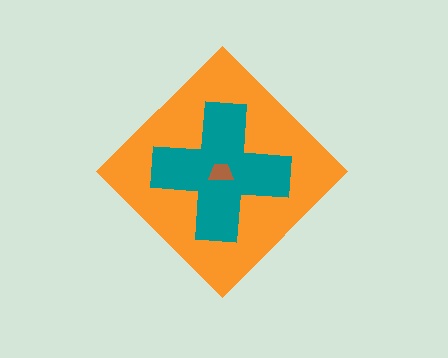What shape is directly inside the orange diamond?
The teal cross.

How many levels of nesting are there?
3.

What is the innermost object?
The brown trapezoid.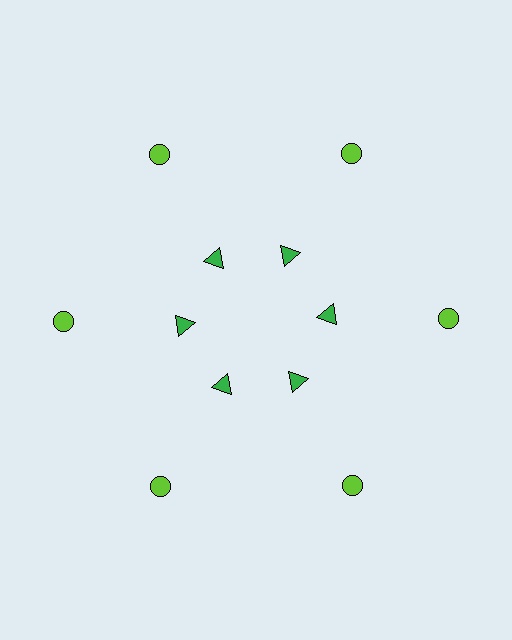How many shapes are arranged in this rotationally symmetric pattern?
There are 12 shapes, arranged in 6 groups of 2.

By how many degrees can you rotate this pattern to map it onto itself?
The pattern maps onto itself every 60 degrees of rotation.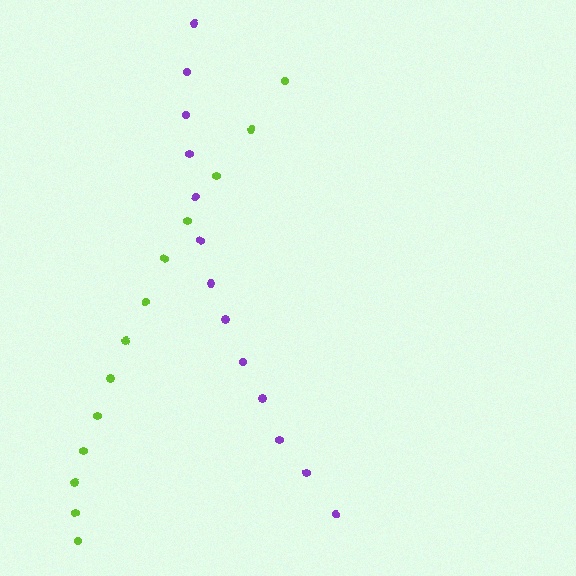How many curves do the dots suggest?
There are 2 distinct paths.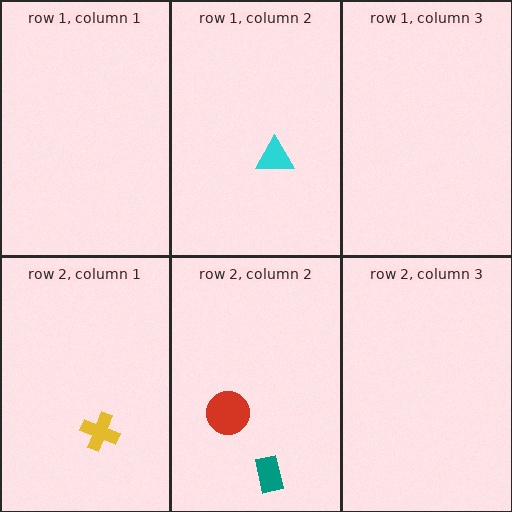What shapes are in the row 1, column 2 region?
The cyan triangle.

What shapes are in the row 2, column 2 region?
The teal rectangle, the red circle.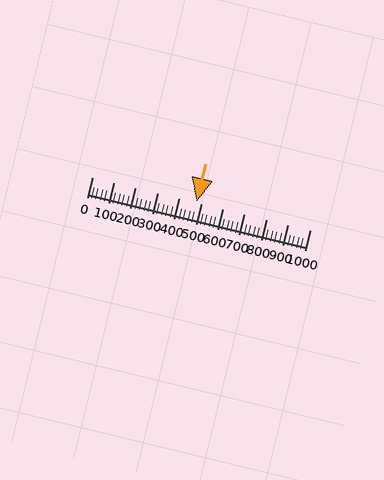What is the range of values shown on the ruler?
The ruler shows values from 0 to 1000.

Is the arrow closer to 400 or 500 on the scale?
The arrow is closer to 500.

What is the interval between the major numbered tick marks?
The major tick marks are spaced 100 units apart.